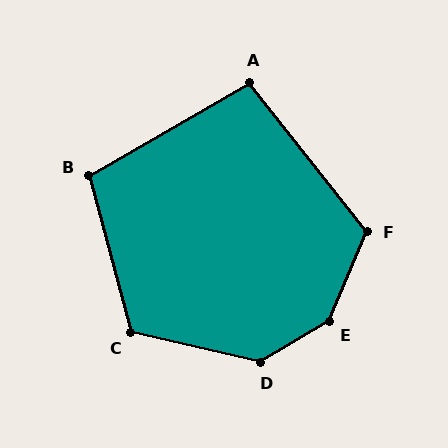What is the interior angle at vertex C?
Approximately 118 degrees (obtuse).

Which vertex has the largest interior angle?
E, at approximately 144 degrees.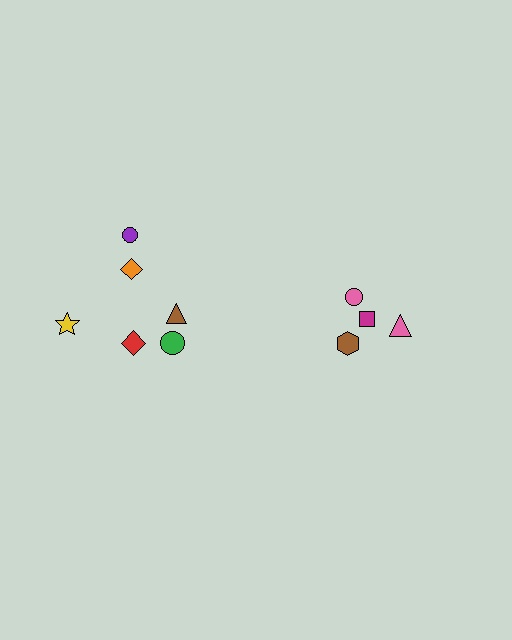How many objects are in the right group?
There are 4 objects.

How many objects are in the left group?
There are 6 objects.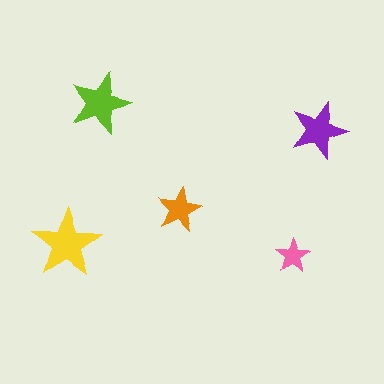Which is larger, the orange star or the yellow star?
The yellow one.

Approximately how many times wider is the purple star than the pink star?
About 1.5 times wider.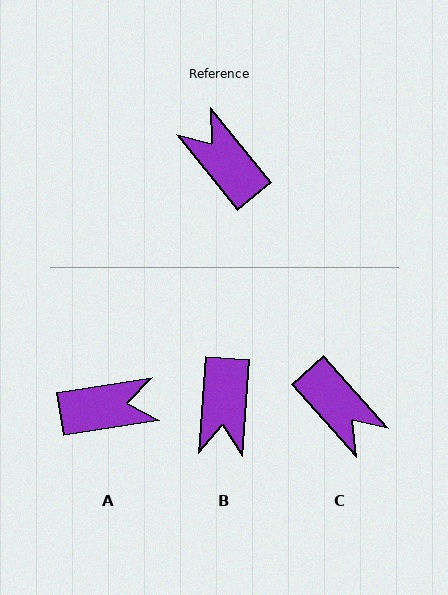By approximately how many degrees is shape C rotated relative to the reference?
Approximately 177 degrees clockwise.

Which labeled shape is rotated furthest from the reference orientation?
C, about 177 degrees away.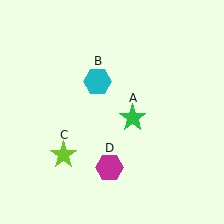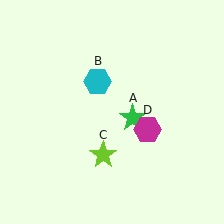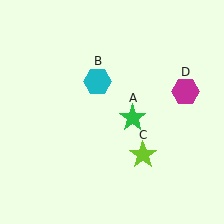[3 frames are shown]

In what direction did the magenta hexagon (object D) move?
The magenta hexagon (object D) moved up and to the right.